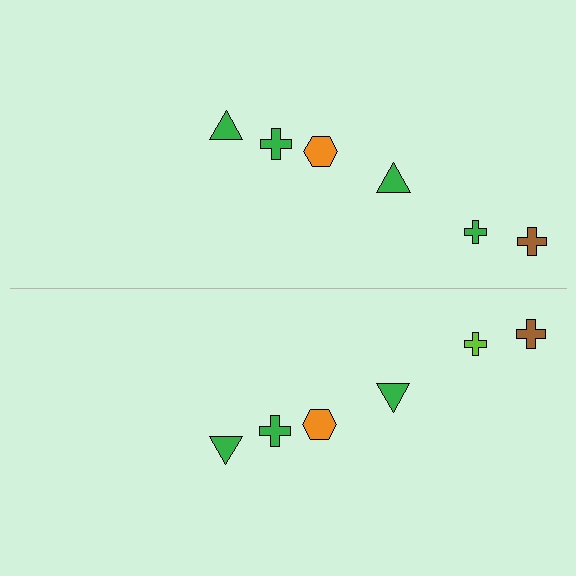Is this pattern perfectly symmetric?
No, the pattern is not perfectly symmetric. The lime cross on the bottom side breaks the symmetry — its mirror counterpart is green.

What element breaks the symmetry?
The lime cross on the bottom side breaks the symmetry — its mirror counterpart is green.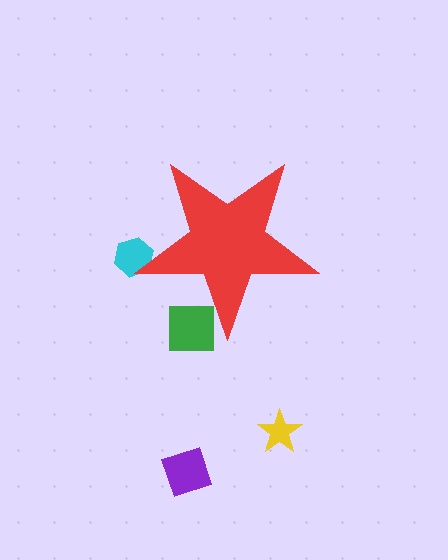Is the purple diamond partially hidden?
No, the purple diamond is fully visible.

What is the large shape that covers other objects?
A red star.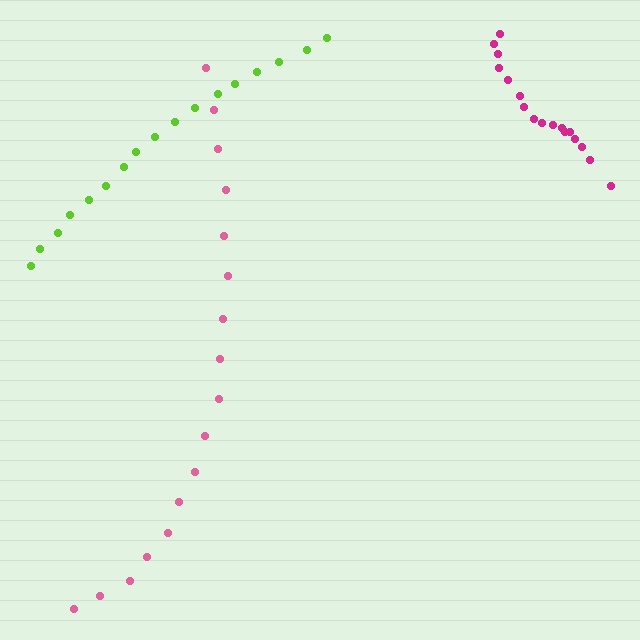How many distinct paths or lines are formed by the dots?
There are 3 distinct paths.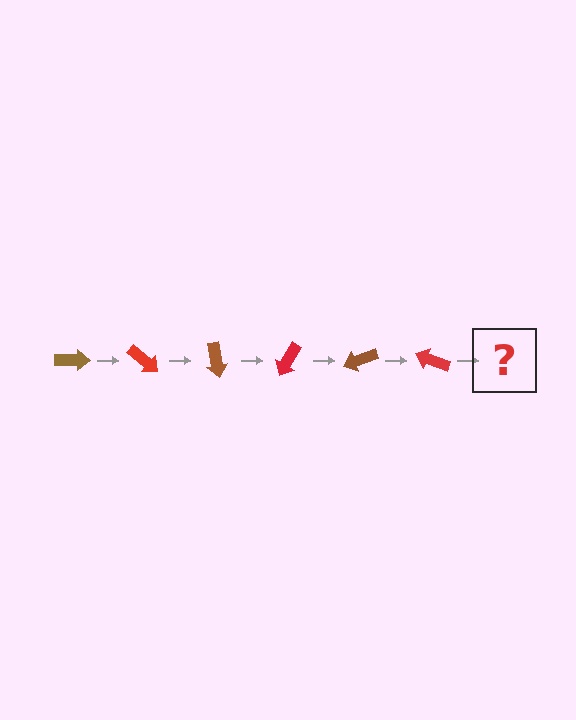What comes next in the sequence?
The next element should be a brown arrow, rotated 240 degrees from the start.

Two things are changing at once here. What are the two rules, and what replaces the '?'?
The two rules are that it rotates 40 degrees each step and the color cycles through brown and red. The '?' should be a brown arrow, rotated 240 degrees from the start.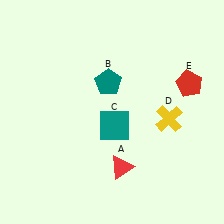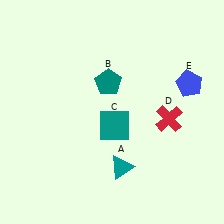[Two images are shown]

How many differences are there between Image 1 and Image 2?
There are 3 differences between the two images.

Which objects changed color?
A changed from red to teal. D changed from yellow to red. E changed from red to blue.